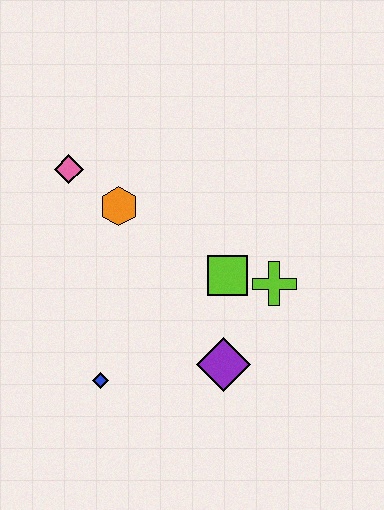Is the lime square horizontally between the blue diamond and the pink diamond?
No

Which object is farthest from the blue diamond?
The pink diamond is farthest from the blue diamond.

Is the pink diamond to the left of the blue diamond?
Yes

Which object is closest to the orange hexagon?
The pink diamond is closest to the orange hexagon.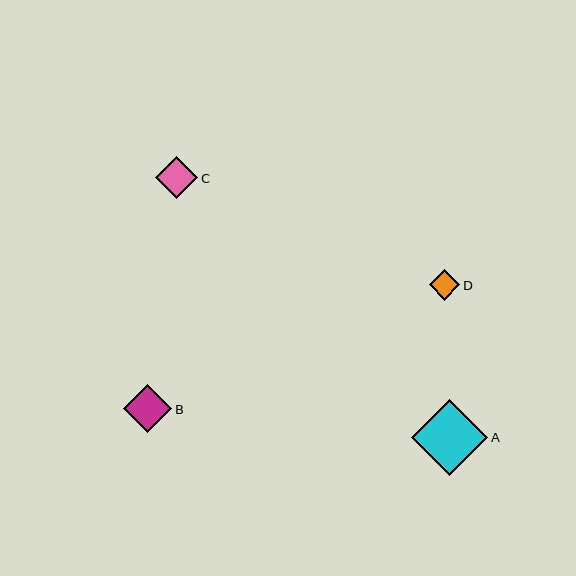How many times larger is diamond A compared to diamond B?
Diamond A is approximately 1.6 times the size of diamond B.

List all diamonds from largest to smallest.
From largest to smallest: A, B, C, D.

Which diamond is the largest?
Diamond A is the largest with a size of approximately 76 pixels.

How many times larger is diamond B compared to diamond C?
Diamond B is approximately 1.2 times the size of diamond C.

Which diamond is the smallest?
Diamond D is the smallest with a size of approximately 30 pixels.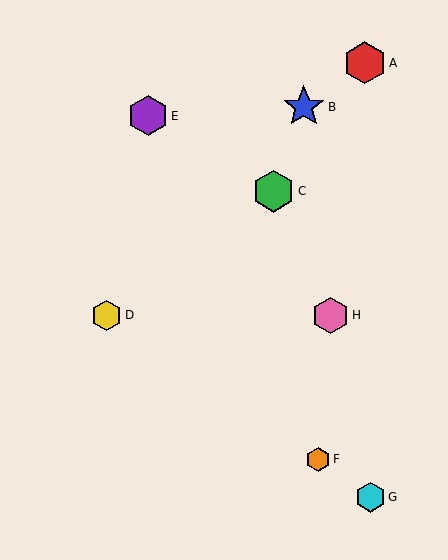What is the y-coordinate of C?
Object C is at y≈191.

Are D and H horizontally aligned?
Yes, both are at y≈315.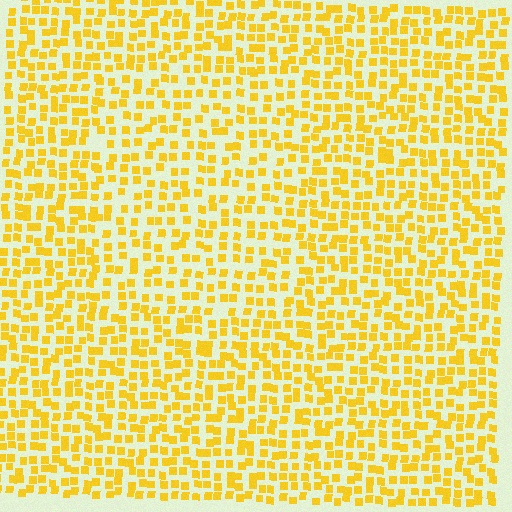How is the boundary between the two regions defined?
The boundary is defined by a change in element density (approximately 1.4x ratio). All elements are the same color, size, and shape.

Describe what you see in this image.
The image contains small yellow elements arranged at two different densities. A rectangle-shaped region is visible where the elements are less densely packed than the surrounding area.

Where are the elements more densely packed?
The elements are more densely packed outside the rectangle boundary.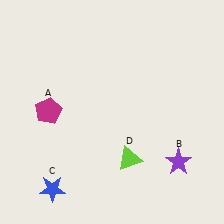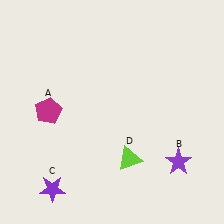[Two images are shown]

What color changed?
The star (C) changed from blue in Image 1 to purple in Image 2.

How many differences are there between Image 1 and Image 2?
There is 1 difference between the two images.